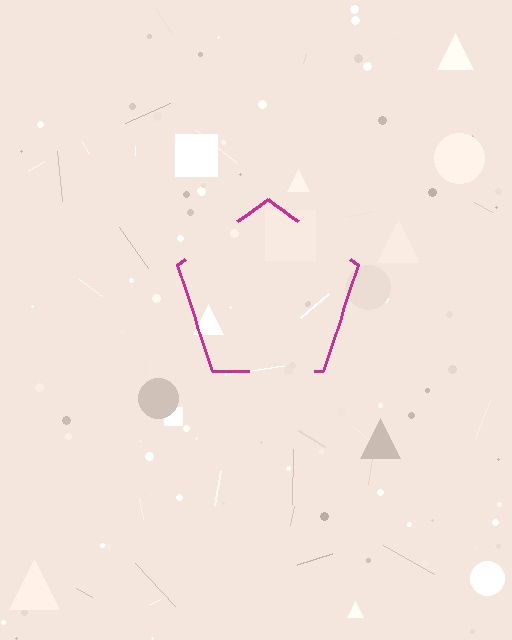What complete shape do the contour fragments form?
The contour fragments form a pentagon.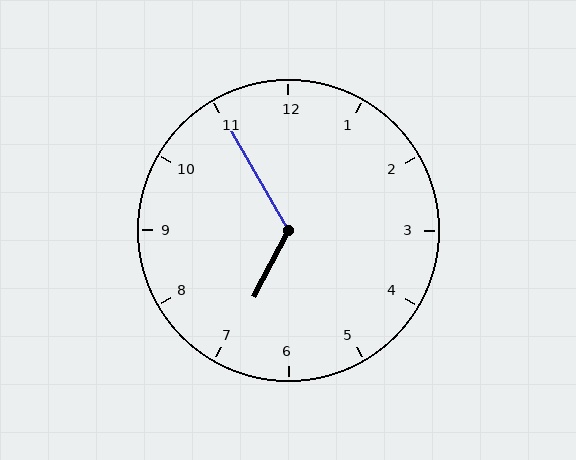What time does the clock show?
6:55.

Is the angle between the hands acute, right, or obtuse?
It is obtuse.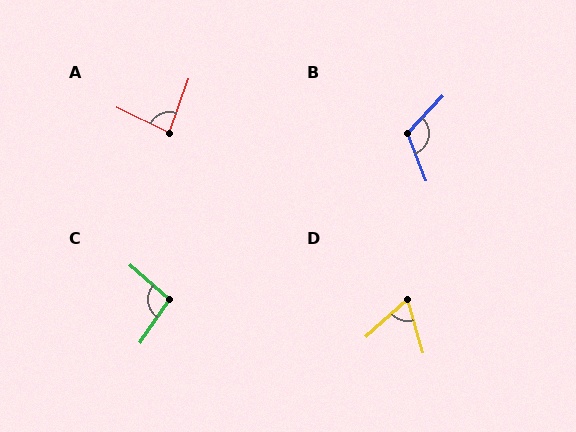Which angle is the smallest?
D, at approximately 64 degrees.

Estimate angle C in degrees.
Approximately 97 degrees.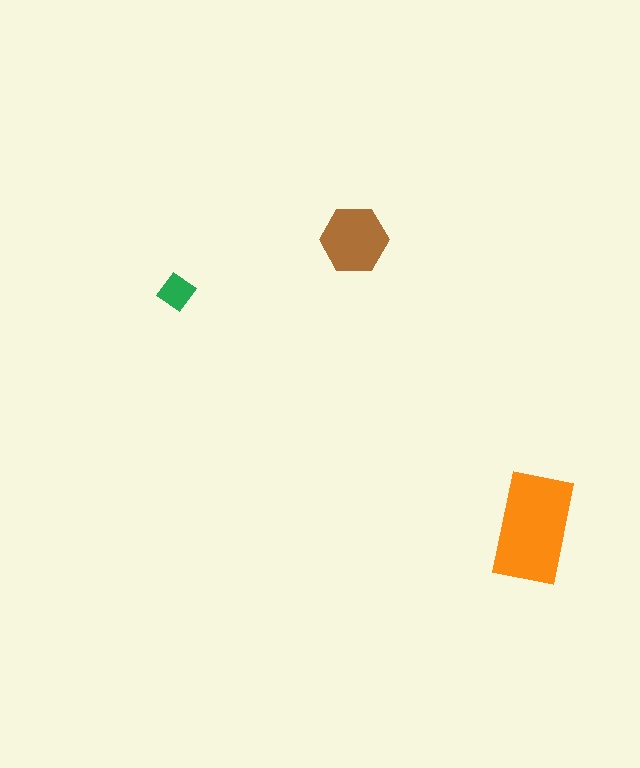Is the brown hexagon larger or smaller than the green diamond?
Larger.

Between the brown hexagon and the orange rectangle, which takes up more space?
The orange rectangle.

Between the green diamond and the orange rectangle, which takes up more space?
The orange rectangle.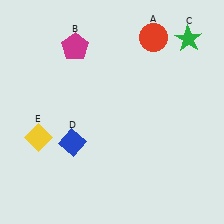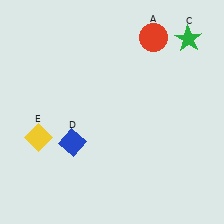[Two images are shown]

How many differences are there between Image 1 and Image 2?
There is 1 difference between the two images.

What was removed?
The magenta pentagon (B) was removed in Image 2.